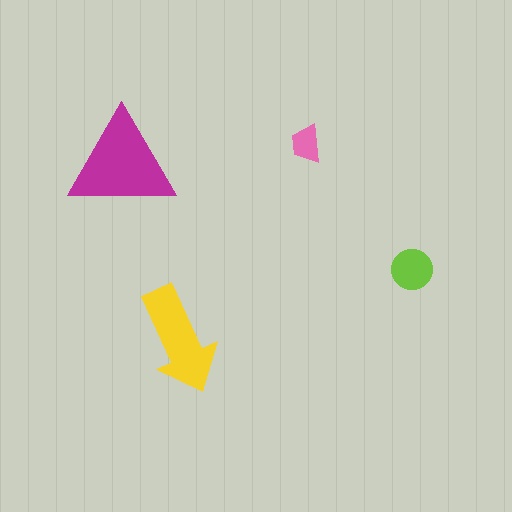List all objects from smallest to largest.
The pink trapezoid, the lime circle, the yellow arrow, the magenta triangle.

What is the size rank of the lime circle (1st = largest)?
3rd.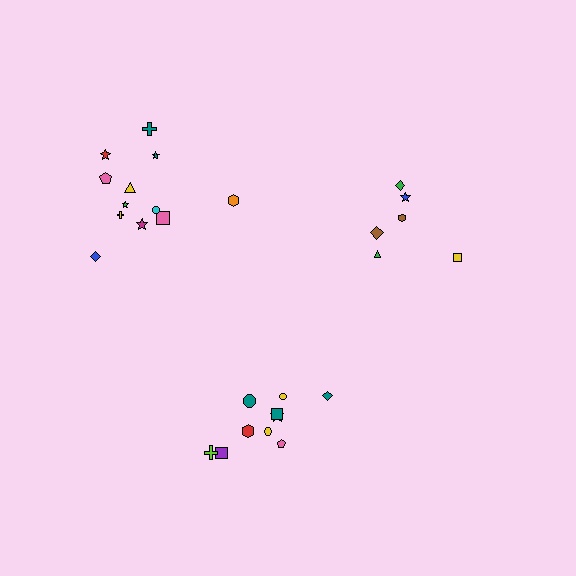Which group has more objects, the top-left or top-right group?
The top-left group.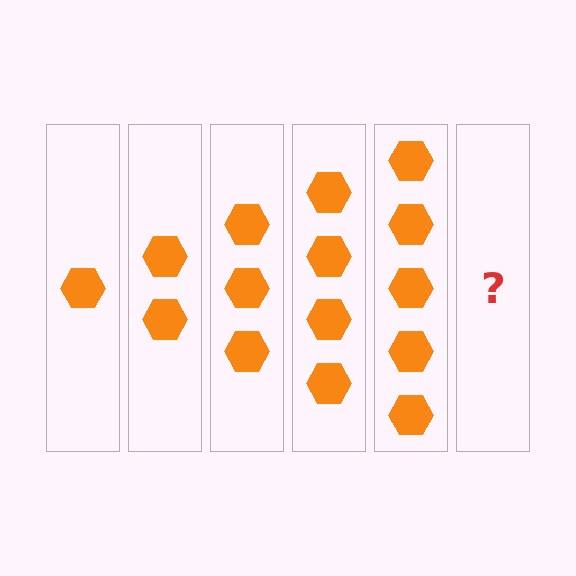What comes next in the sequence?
The next element should be 6 hexagons.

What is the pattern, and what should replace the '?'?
The pattern is that each step adds one more hexagon. The '?' should be 6 hexagons.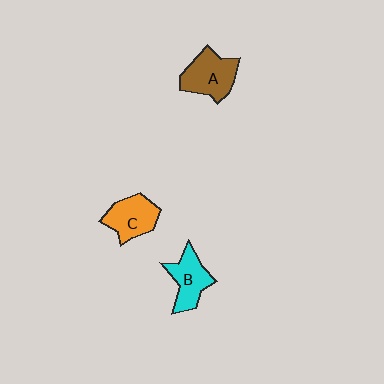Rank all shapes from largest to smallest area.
From largest to smallest: A (brown), C (orange), B (cyan).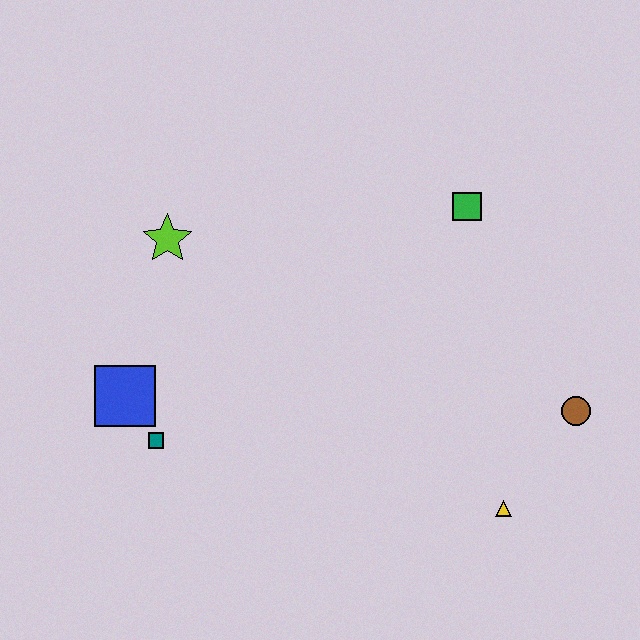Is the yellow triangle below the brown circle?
Yes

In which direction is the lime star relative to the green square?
The lime star is to the left of the green square.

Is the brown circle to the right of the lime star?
Yes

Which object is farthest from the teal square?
The brown circle is farthest from the teal square.